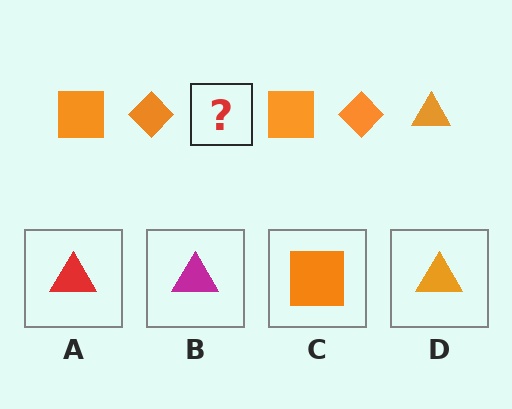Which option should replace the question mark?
Option D.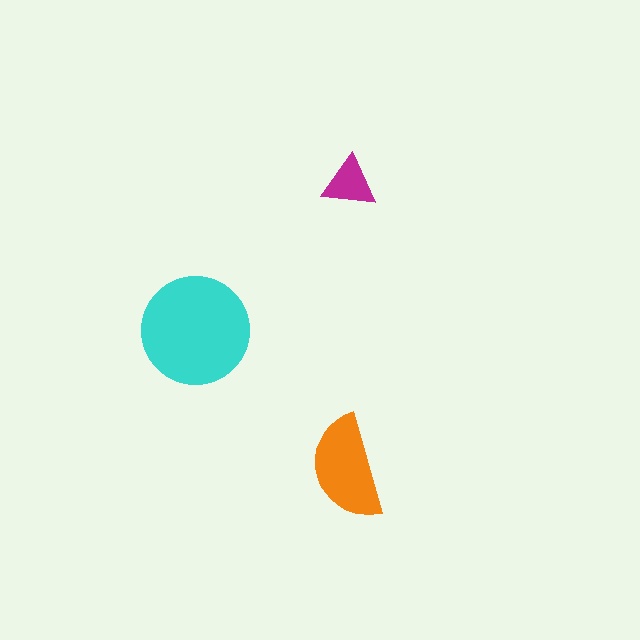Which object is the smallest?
The magenta triangle.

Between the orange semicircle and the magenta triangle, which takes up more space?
The orange semicircle.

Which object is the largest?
The cyan circle.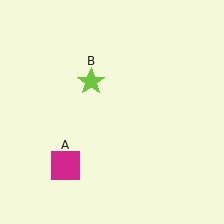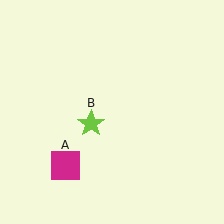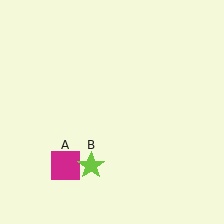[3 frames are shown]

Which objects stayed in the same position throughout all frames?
Magenta square (object A) remained stationary.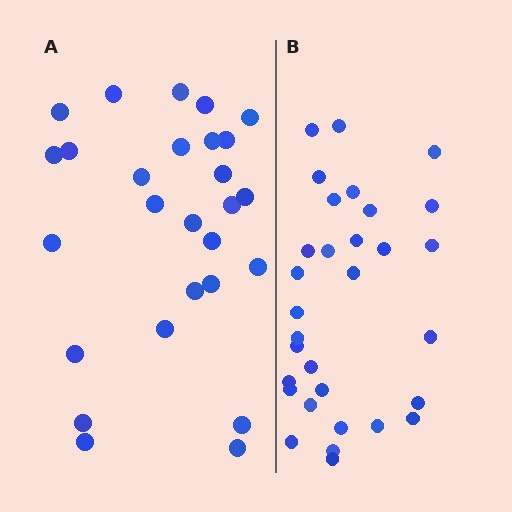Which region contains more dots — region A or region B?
Region B (the right region) has more dots.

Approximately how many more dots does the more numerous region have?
Region B has about 4 more dots than region A.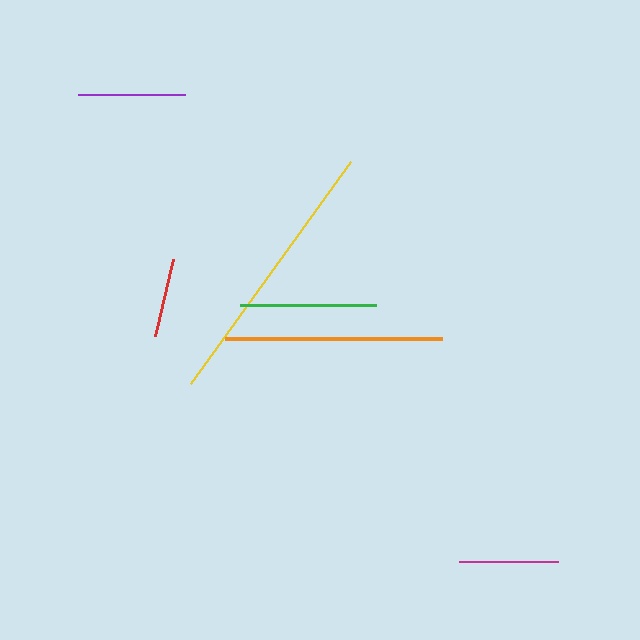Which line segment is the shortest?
The red line is the shortest at approximately 78 pixels.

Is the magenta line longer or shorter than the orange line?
The orange line is longer than the magenta line.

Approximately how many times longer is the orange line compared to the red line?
The orange line is approximately 2.8 times the length of the red line.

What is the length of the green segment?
The green segment is approximately 136 pixels long.